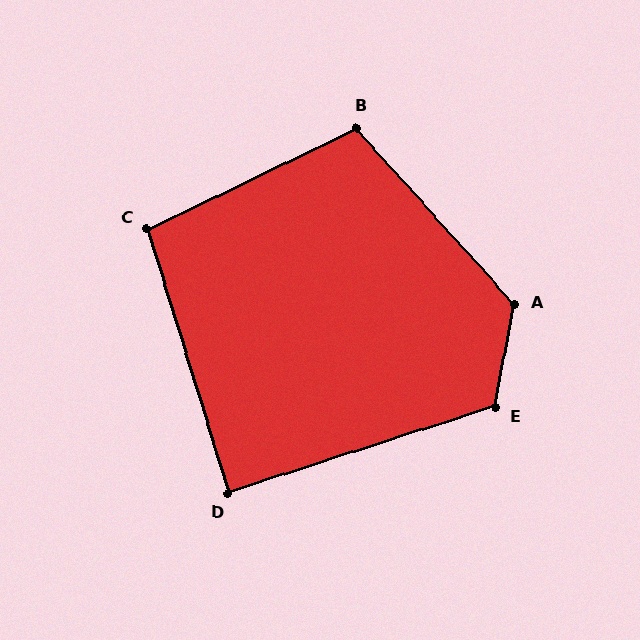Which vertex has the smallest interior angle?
D, at approximately 89 degrees.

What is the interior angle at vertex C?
Approximately 99 degrees (obtuse).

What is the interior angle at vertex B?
Approximately 106 degrees (obtuse).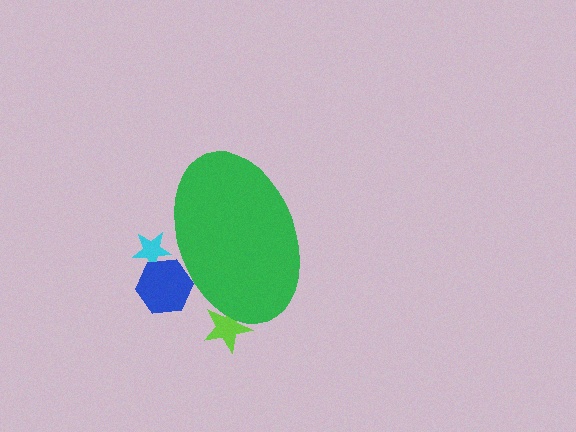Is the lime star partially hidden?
Yes, the lime star is partially hidden behind the green ellipse.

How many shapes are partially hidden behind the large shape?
3 shapes are partially hidden.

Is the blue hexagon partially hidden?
Yes, the blue hexagon is partially hidden behind the green ellipse.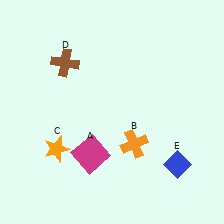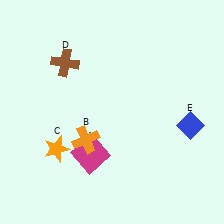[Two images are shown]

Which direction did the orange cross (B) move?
The orange cross (B) moved left.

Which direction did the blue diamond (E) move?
The blue diamond (E) moved up.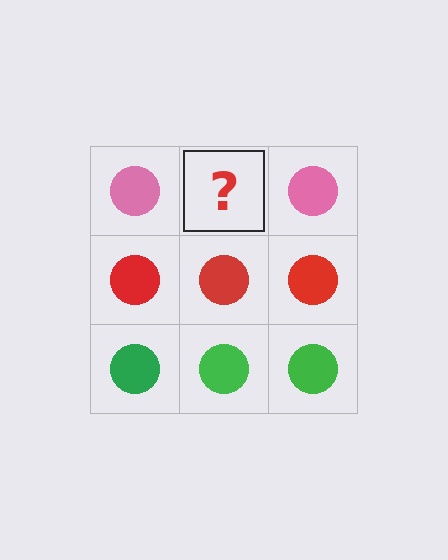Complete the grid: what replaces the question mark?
The question mark should be replaced with a pink circle.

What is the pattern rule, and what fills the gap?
The rule is that each row has a consistent color. The gap should be filled with a pink circle.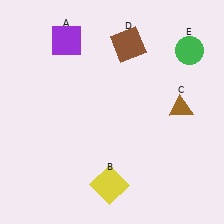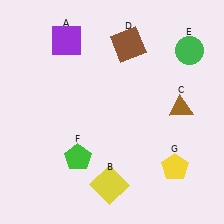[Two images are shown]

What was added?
A green pentagon (F), a yellow pentagon (G) were added in Image 2.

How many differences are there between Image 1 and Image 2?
There are 2 differences between the two images.